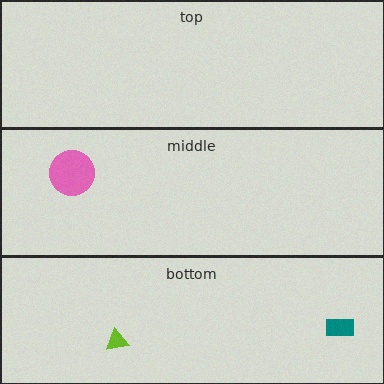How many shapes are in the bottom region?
2.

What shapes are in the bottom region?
The teal rectangle, the lime triangle.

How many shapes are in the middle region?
1.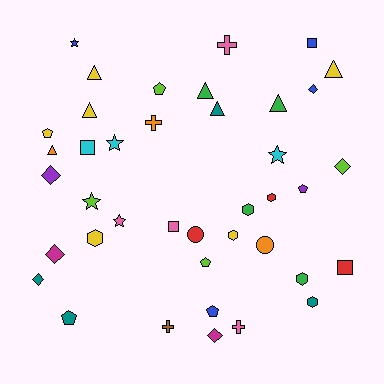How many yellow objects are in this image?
There are 6 yellow objects.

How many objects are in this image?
There are 40 objects.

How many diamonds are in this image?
There are 6 diamonds.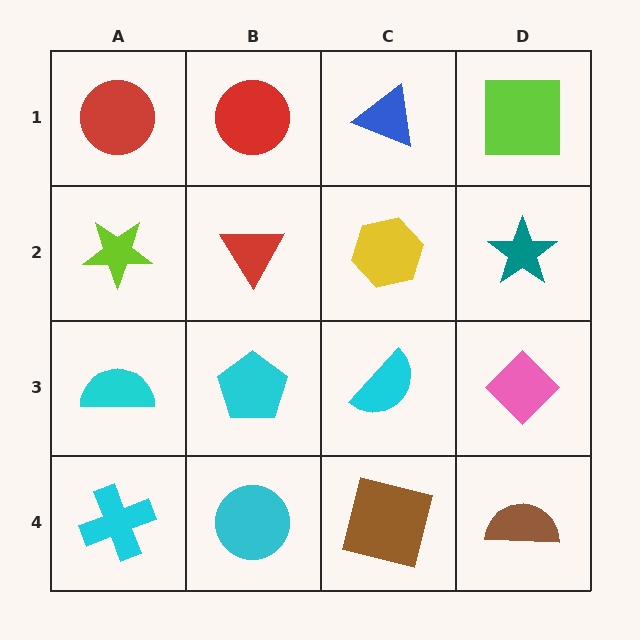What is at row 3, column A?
A cyan semicircle.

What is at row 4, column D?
A brown semicircle.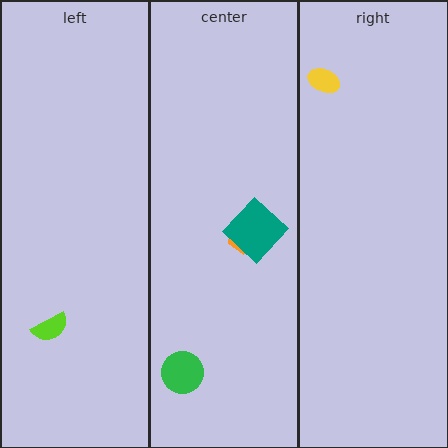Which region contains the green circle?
The center region.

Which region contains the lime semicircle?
The left region.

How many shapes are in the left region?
1.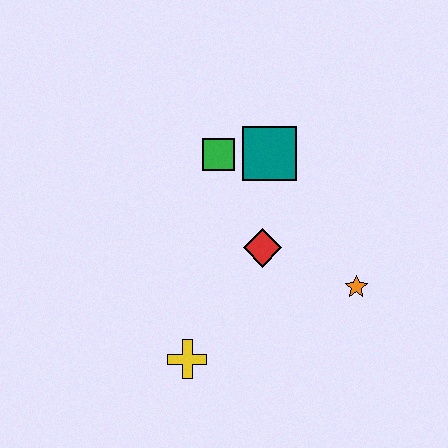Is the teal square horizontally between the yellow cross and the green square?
No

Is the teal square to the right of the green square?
Yes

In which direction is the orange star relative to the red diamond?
The orange star is to the right of the red diamond.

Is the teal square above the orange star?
Yes